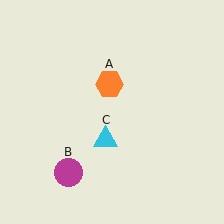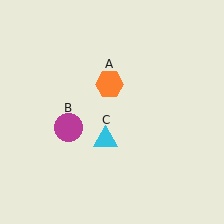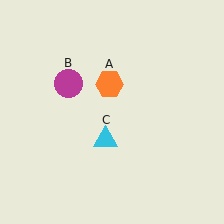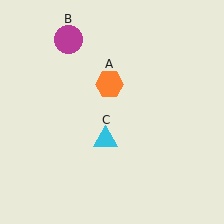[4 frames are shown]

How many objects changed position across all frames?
1 object changed position: magenta circle (object B).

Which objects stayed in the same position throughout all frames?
Orange hexagon (object A) and cyan triangle (object C) remained stationary.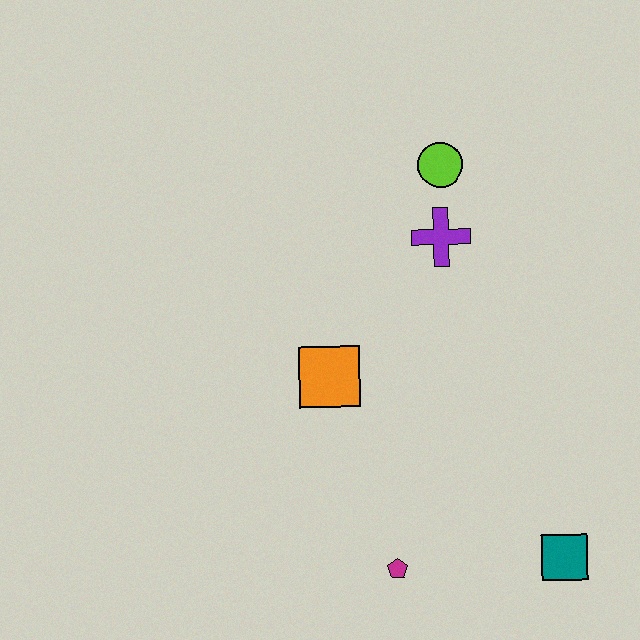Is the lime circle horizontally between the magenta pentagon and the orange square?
No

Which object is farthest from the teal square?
The lime circle is farthest from the teal square.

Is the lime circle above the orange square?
Yes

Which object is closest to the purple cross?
The lime circle is closest to the purple cross.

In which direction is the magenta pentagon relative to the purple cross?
The magenta pentagon is below the purple cross.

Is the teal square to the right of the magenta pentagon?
Yes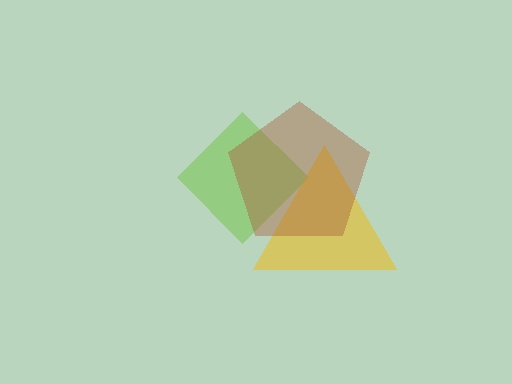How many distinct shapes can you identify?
There are 3 distinct shapes: a lime diamond, a yellow triangle, a brown pentagon.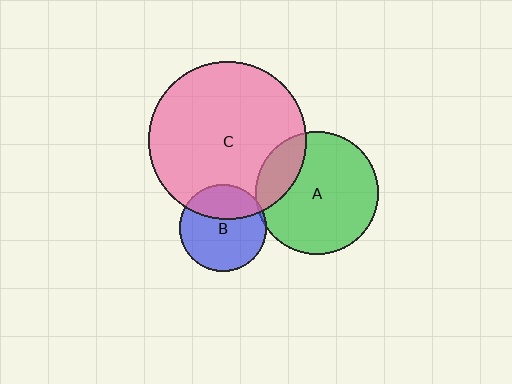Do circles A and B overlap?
Yes.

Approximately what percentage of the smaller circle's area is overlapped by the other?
Approximately 5%.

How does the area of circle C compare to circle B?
Approximately 3.3 times.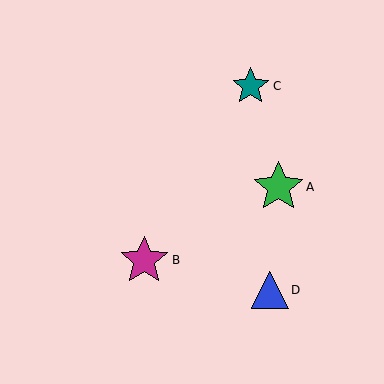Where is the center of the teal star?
The center of the teal star is at (251, 86).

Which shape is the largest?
The green star (labeled A) is the largest.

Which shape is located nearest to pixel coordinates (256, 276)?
The blue triangle (labeled D) at (270, 290) is nearest to that location.